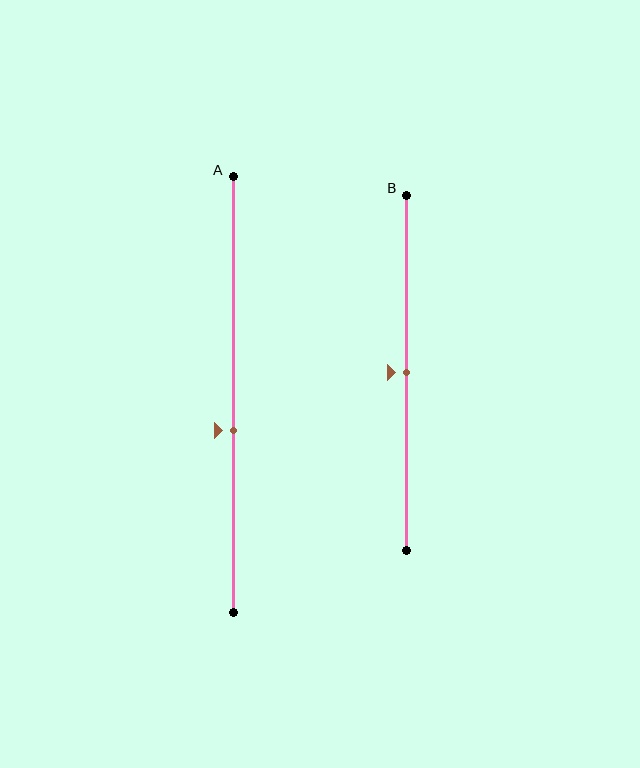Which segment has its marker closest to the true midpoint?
Segment B has its marker closest to the true midpoint.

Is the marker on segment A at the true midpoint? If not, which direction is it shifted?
No, the marker on segment A is shifted downward by about 8% of the segment length.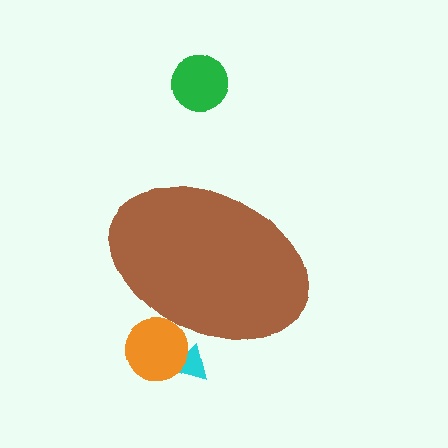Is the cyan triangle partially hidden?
Yes, the cyan triangle is partially hidden behind the brown ellipse.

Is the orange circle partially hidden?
Yes, the orange circle is partially hidden behind the brown ellipse.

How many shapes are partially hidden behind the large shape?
2 shapes are partially hidden.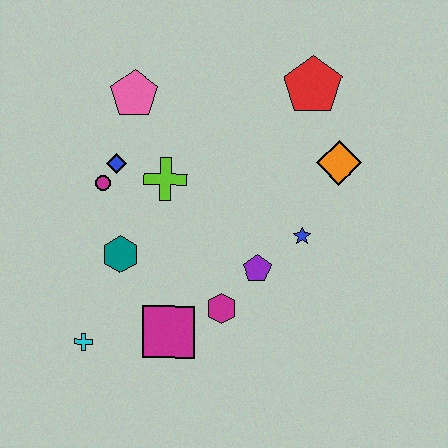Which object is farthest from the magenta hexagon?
The red pentagon is farthest from the magenta hexagon.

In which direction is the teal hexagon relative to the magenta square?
The teal hexagon is above the magenta square.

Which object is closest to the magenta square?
The magenta hexagon is closest to the magenta square.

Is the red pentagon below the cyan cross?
No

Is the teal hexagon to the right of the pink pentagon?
No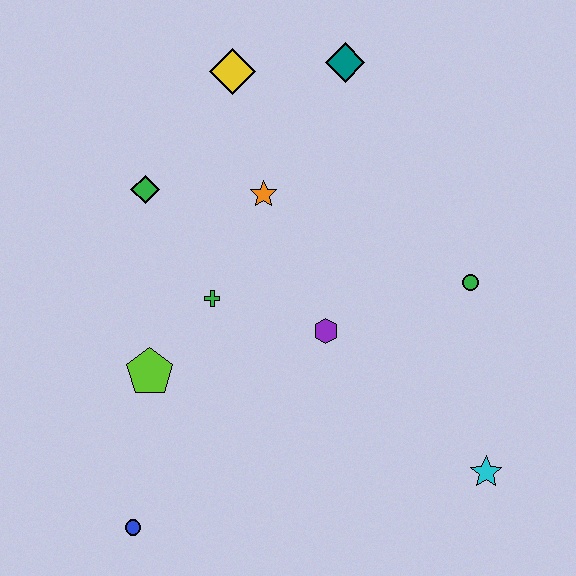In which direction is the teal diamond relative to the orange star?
The teal diamond is above the orange star.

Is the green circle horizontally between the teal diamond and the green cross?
No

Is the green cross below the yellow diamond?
Yes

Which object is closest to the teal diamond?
The yellow diamond is closest to the teal diamond.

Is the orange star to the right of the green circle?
No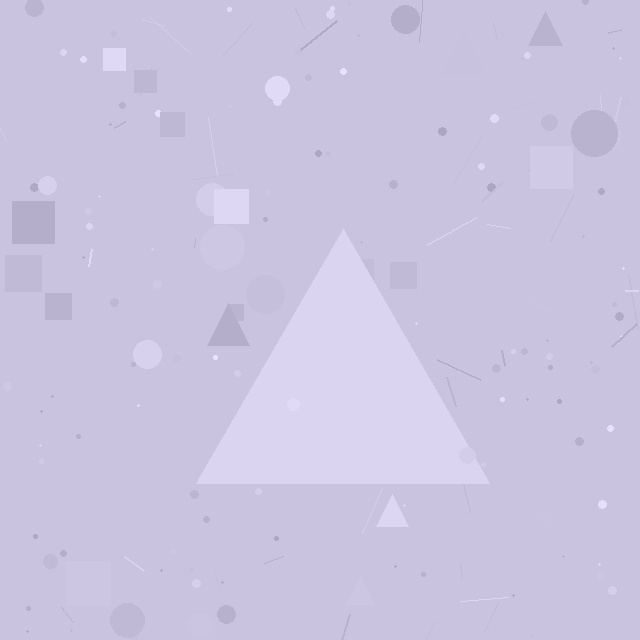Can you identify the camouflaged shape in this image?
The camouflaged shape is a triangle.